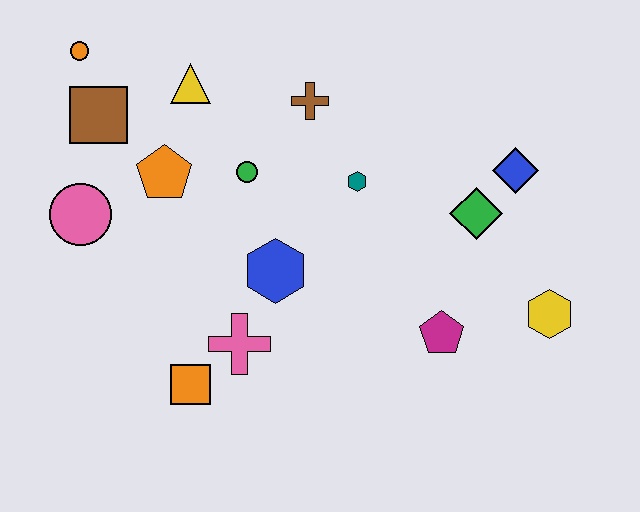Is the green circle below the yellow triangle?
Yes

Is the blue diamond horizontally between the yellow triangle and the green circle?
No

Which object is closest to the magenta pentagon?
The yellow hexagon is closest to the magenta pentagon.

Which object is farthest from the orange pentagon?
The yellow hexagon is farthest from the orange pentagon.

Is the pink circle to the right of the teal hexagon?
No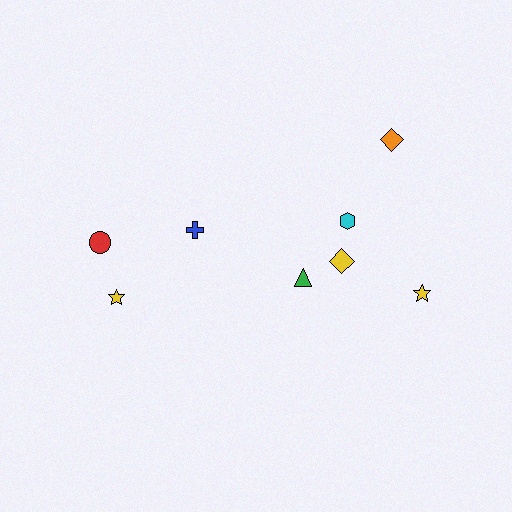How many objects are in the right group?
There are 5 objects.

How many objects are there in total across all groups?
There are 8 objects.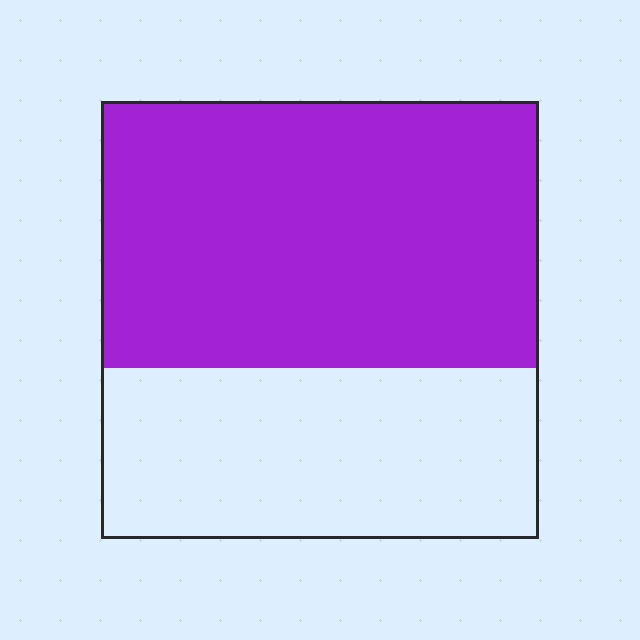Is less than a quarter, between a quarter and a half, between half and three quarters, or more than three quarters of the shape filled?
Between half and three quarters.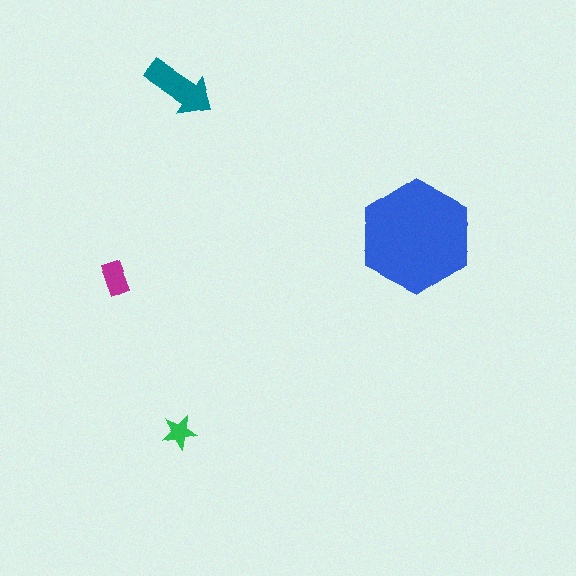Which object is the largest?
The blue hexagon.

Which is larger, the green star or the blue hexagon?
The blue hexagon.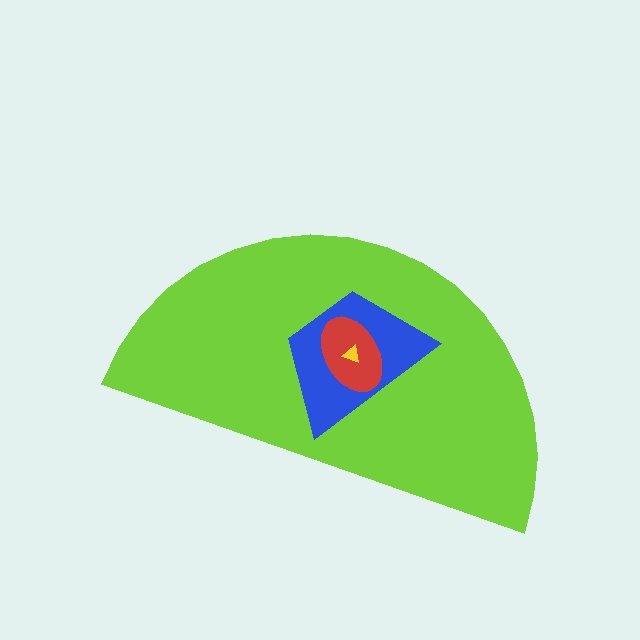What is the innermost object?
The yellow triangle.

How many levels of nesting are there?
4.